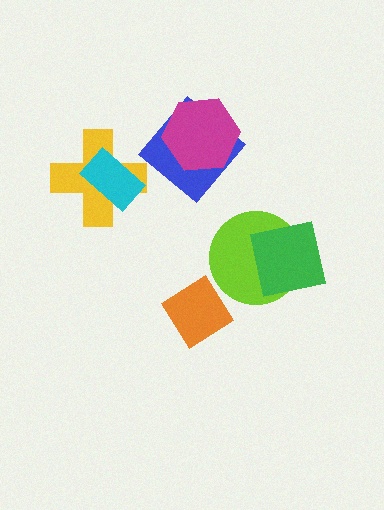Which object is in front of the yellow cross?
The cyan rectangle is in front of the yellow cross.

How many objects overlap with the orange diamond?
0 objects overlap with the orange diamond.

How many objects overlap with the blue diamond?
1 object overlaps with the blue diamond.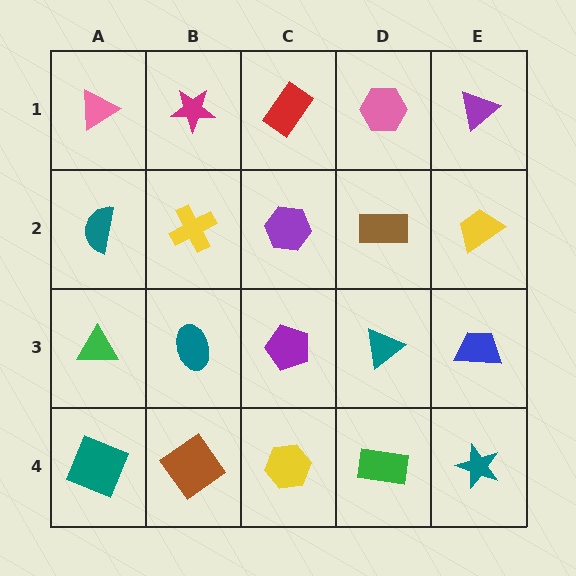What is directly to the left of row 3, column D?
A purple pentagon.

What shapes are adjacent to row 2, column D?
A pink hexagon (row 1, column D), a teal triangle (row 3, column D), a purple hexagon (row 2, column C), a yellow trapezoid (row 2, column E).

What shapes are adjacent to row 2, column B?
A magenta star (row 1, column B), a teal ellipse (row 3, column B), a teal semicircle (row 2, column A), a purple hexagon (row 2, column C).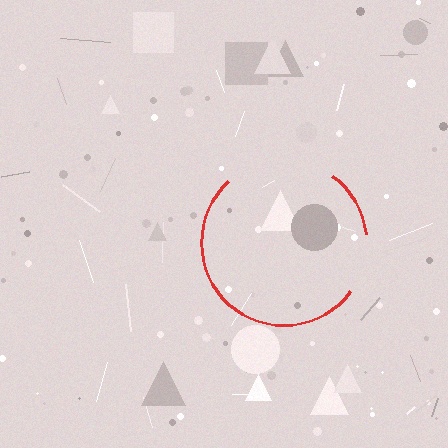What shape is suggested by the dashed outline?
The dashed outline suggests a circle.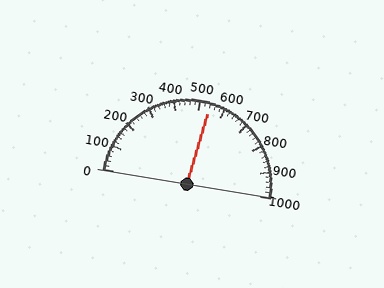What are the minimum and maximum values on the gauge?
The gauge ranges from 0 to 1000.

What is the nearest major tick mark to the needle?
The nearest major tick mark is 500.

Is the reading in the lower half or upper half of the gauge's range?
The reading is in the upper half of the range (0 to 1000).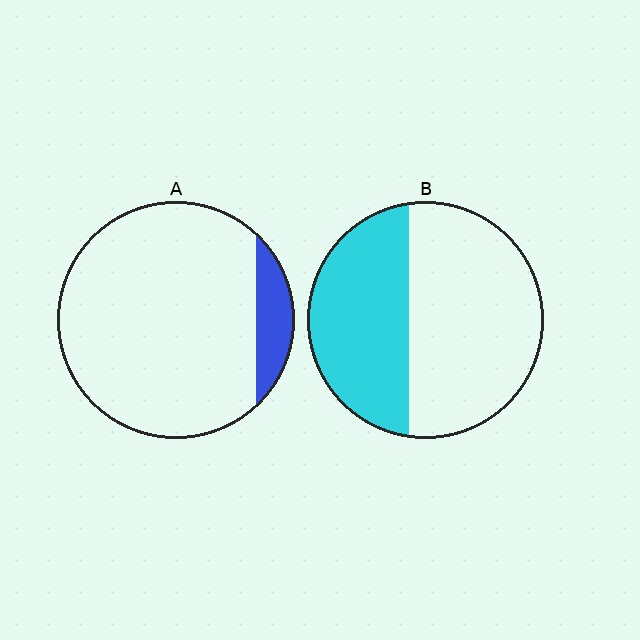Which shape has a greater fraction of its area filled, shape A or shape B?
Shape B.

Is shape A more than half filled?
No.